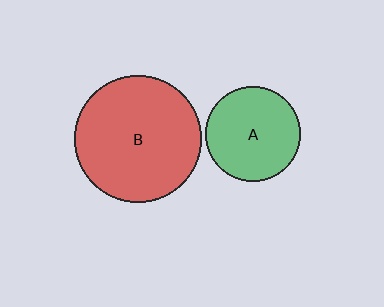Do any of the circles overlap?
No, none of the circles overlap.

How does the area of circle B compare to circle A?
Approximately 1.8 times.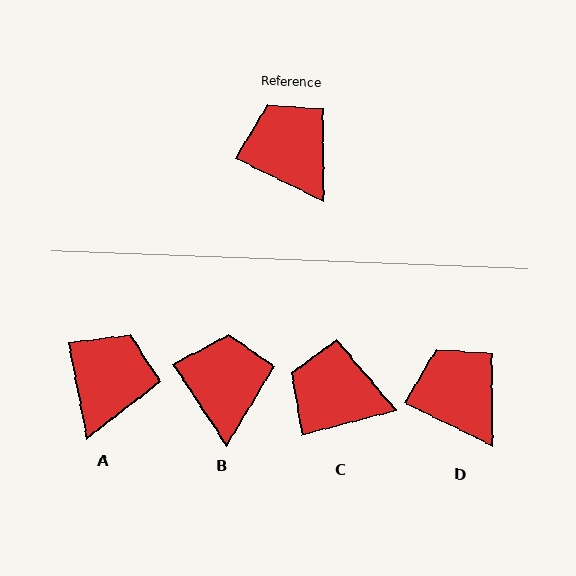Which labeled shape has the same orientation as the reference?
D.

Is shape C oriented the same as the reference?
No, it is off by about 40 degrees.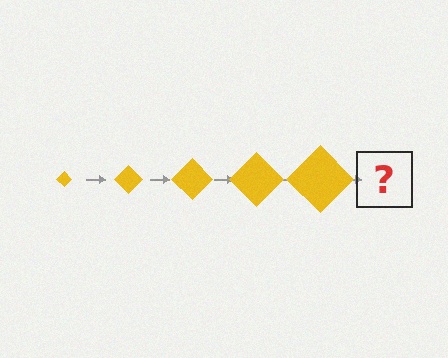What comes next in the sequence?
The next element should be a yellow diamond, larger than the previous one.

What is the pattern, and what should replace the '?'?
The pattern is that the diamond gets progressively larger each step. The '?' should be a yellow diamond, larger than the previous one.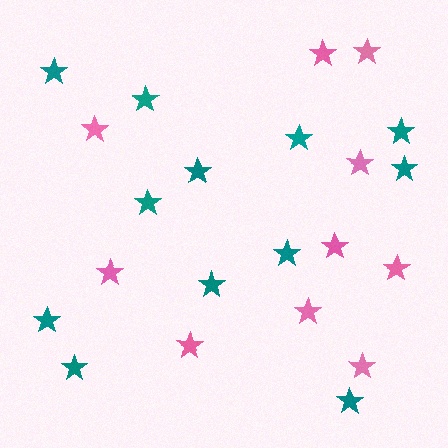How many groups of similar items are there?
There are 2 groups: one group of teal stars (12) and one group of pink stars (10).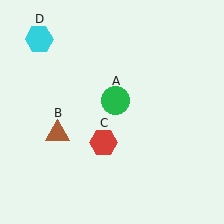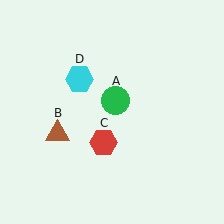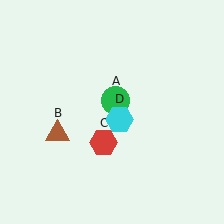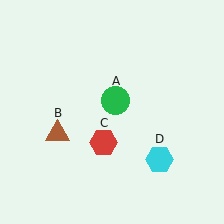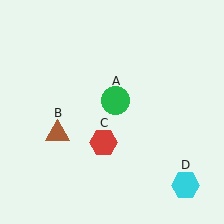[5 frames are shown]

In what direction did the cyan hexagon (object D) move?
The cyan hexagon (object D) moved down and to the right.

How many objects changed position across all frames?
1 object changed position: cyan hexagon (object D).